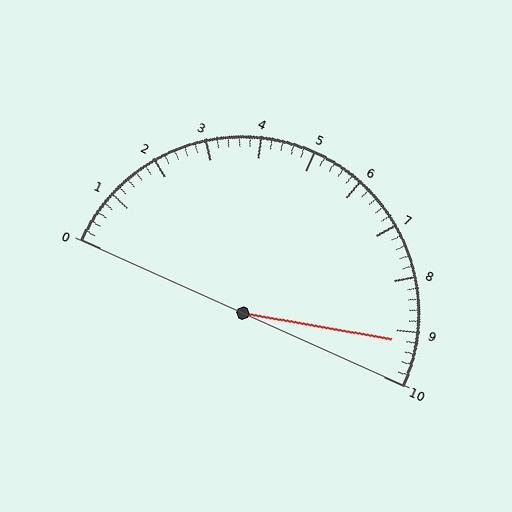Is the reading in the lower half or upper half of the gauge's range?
The reading is in the upper half of the range (0 to 10).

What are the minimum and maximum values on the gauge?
The gauge ranges from 0 to 10.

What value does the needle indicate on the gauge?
The needle indicates approximately 9.2.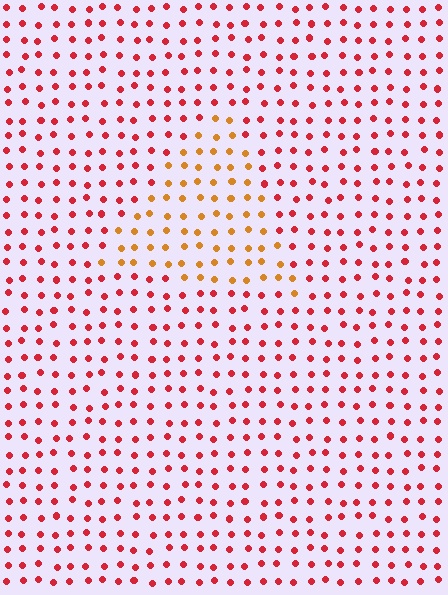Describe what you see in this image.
The image is filled with small red elements in a uniform arrangement. A triangle-shaped region is visible where the elements are tinted to a slightly different hue, forming a subtle color boundary.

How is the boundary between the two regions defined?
The boundary is defined purely by a slight shift in hue (about 39 degrees). Spacing, size, and orientation are identical on both sides.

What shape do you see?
I see a triangle.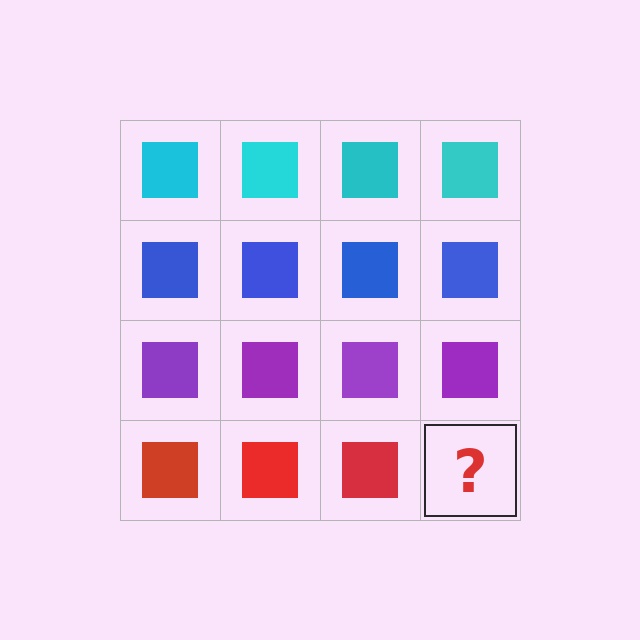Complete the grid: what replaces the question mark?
The question mark should be replaced with a red square.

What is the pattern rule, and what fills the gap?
The rule is that each row has a consistent color. The gap should be filled with a red square.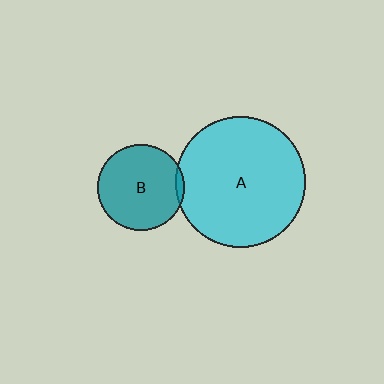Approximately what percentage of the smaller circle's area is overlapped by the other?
Approximately 5%.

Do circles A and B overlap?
Yes.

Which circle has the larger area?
Circle A (cyan).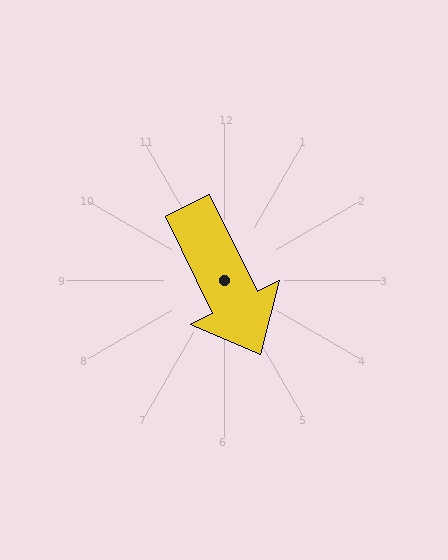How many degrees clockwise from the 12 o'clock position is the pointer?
Approximately 154 degrees.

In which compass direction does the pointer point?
Southeast.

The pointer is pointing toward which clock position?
Roughly 5 o'clock.